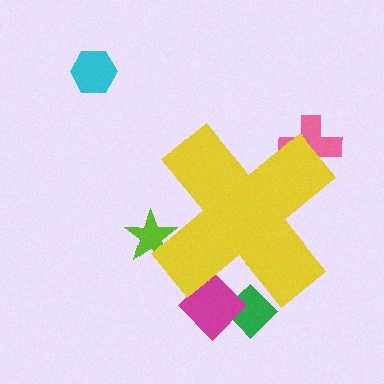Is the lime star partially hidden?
Yes, the lime star is partially hidden behind the yellow cross.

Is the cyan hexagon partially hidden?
No, the cyan hexagon is fully visible.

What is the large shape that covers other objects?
A yellow cross.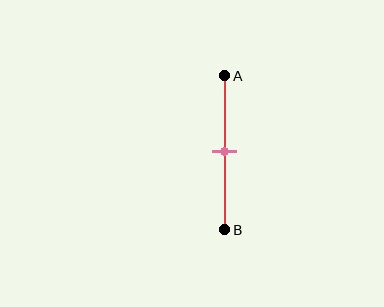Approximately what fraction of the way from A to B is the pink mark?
The pink mark is approximately 50% of the way from A to B.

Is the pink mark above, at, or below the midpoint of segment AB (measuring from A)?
The pink mark is approximately at the midpoint of segment AB.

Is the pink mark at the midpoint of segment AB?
Yes, the mark is approximately at the midpoint.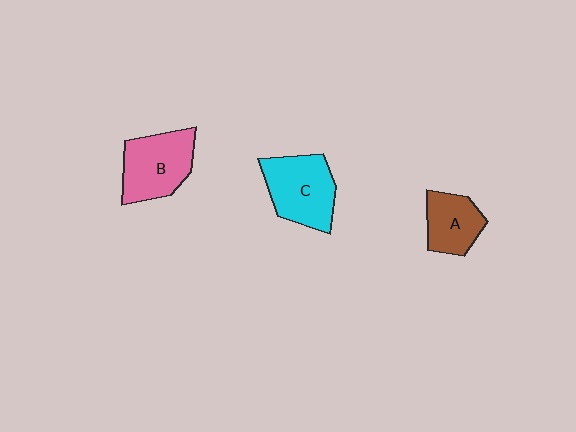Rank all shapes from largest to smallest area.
From largest to smallest: C (cyan), B (pink), A (brown).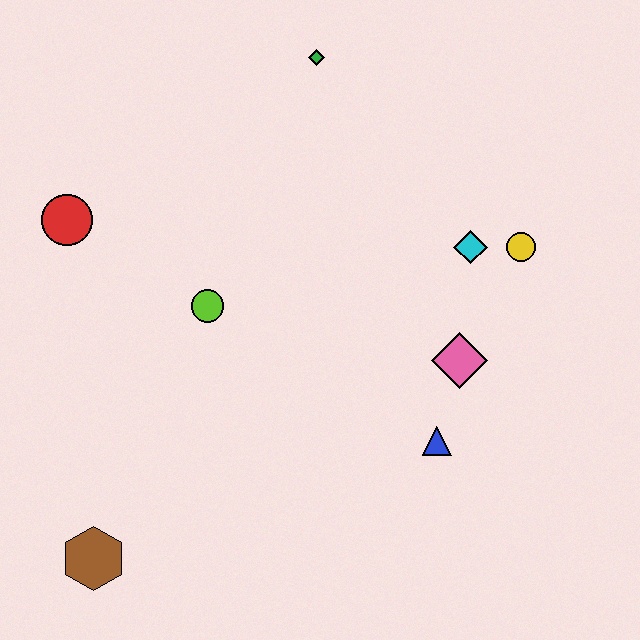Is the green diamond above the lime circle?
Yes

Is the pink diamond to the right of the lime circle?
Yes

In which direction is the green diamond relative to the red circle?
The green diamond is to the right of the red circle.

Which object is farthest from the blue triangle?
The red circle is farthest from the blue triangle.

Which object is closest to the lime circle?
The red circle is closest to the lime circle.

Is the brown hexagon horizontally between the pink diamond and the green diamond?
No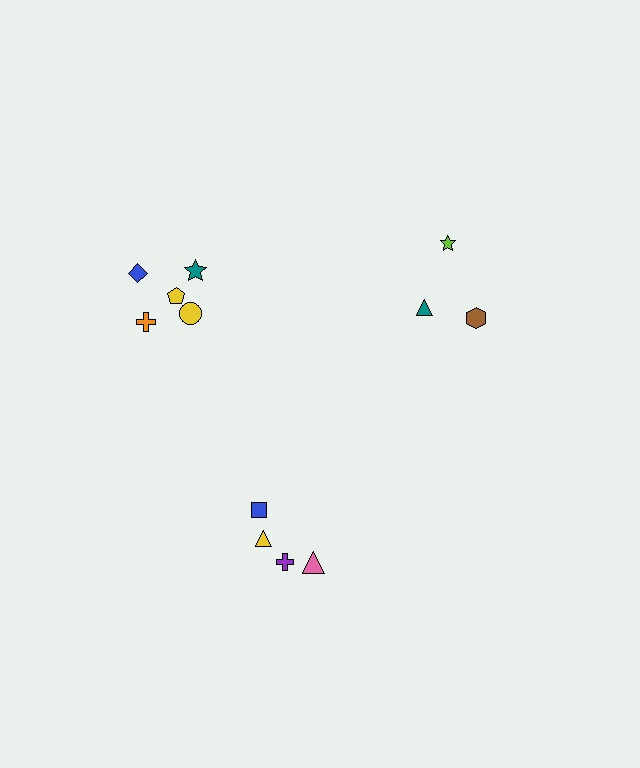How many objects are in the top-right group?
There are 3 objects.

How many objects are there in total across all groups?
There are 12 objects.